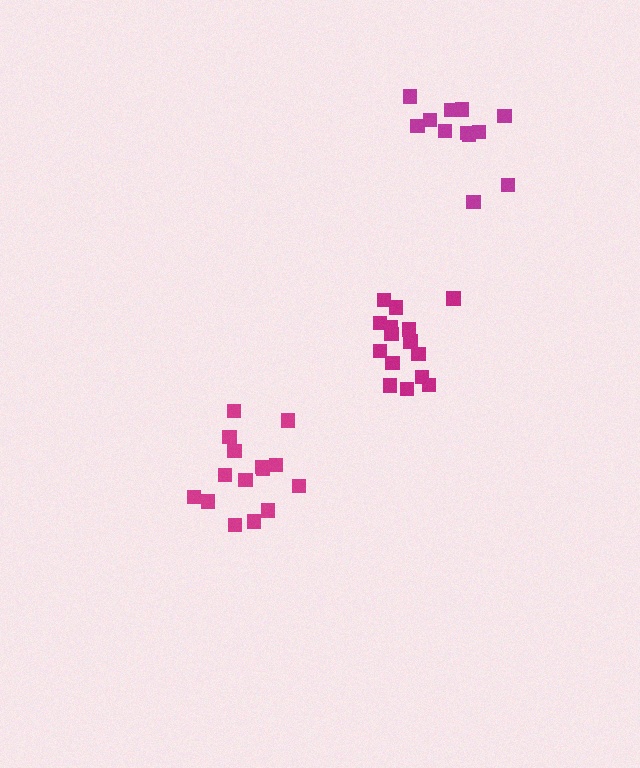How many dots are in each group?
Group 1: 15 dots, Group 2: 12 dots, Group 3: 15 dots (42 total).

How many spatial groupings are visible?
There are 3 spatial groupings.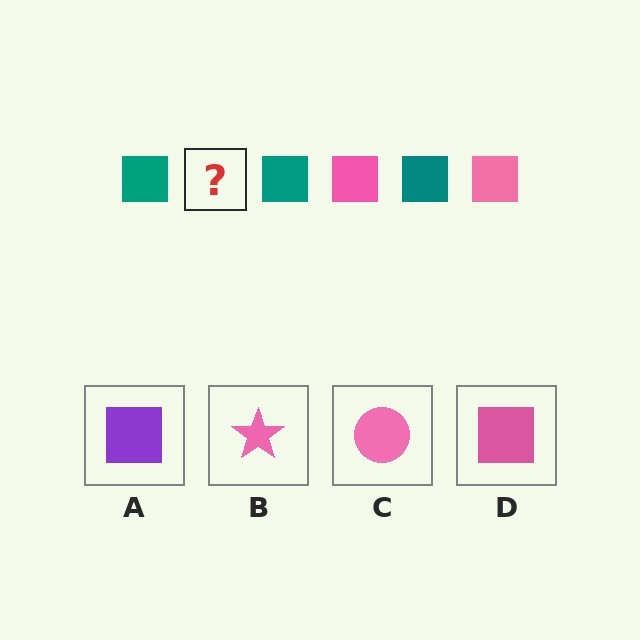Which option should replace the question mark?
Option D.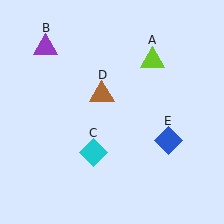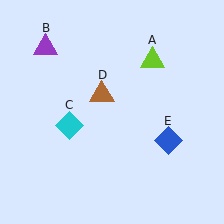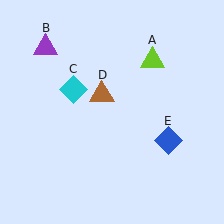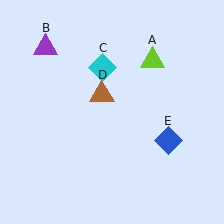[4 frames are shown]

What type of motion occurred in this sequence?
The cyan diamond (object C) rotated clockwise around the center of the scene.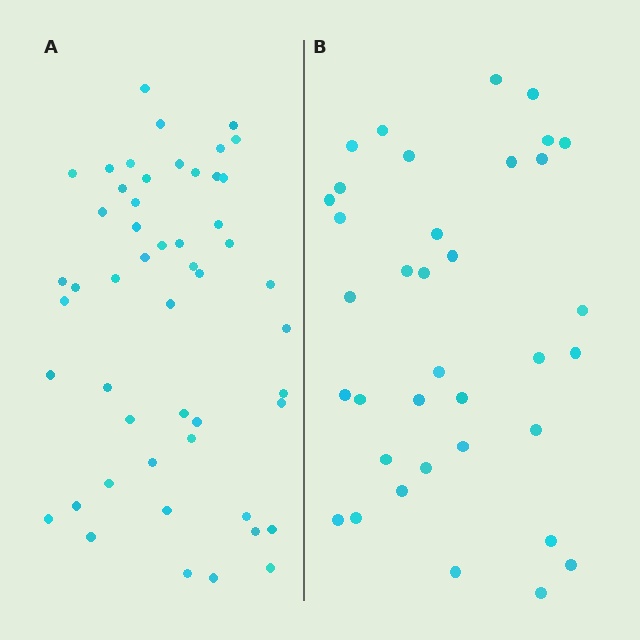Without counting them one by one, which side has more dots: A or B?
Region A (the left region) has more dots.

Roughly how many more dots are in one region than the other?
Region A has approximately 15 more dots than region B.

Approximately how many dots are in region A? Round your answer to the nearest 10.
About 50 dots. (The exact count is 51, which rounds to 50.)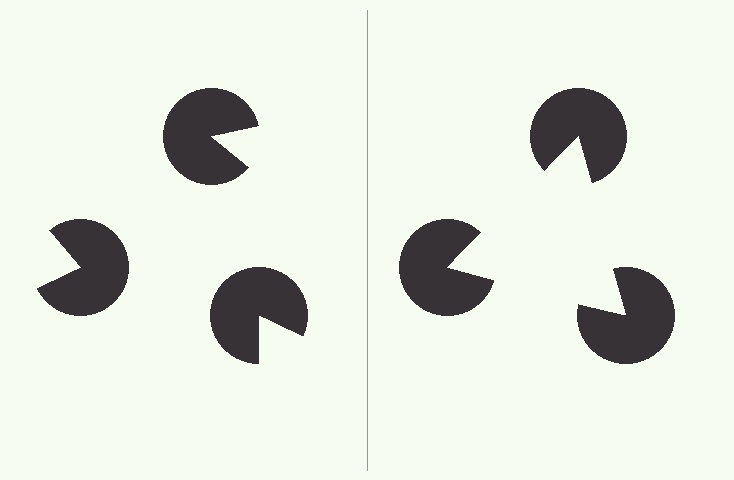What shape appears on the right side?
An illusory triangle.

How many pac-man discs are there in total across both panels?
6 — 3 on each side.